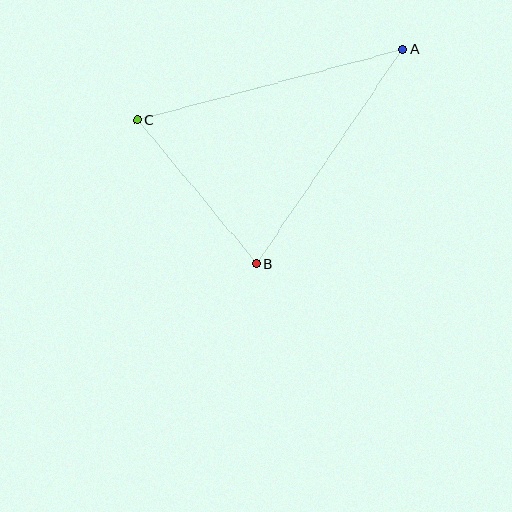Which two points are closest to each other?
Points B and C are closest to each other.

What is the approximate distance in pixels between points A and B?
The distance between A and B is approximately 260 pixels.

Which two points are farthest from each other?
Points A and C are farthest from each other.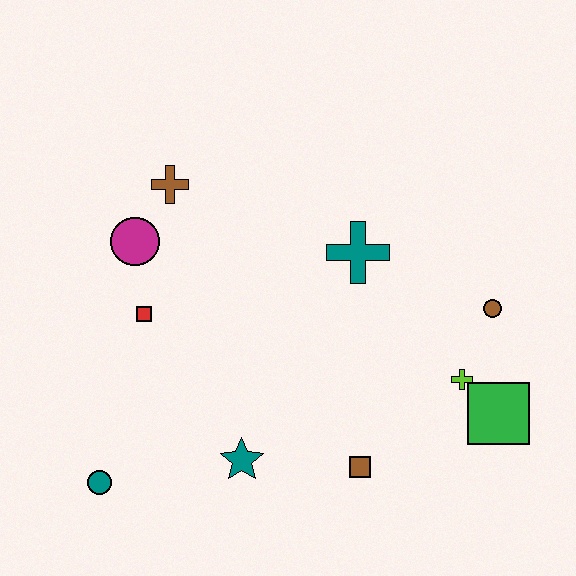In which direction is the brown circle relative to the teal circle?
The brown circle is to the right of the teal circle.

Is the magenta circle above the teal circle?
Yes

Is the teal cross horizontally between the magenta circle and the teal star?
No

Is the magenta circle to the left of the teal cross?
Yes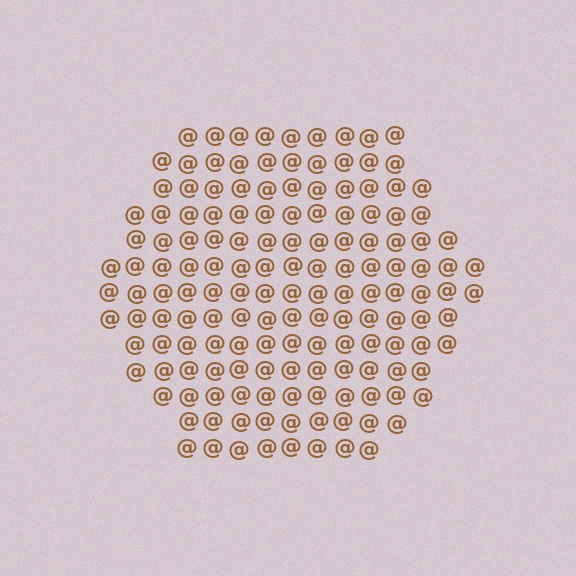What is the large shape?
The large shape is a hexagon.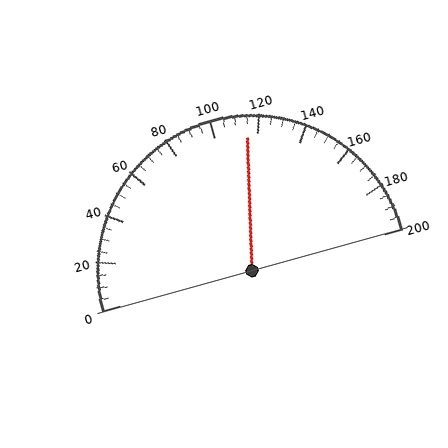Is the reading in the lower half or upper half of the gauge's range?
The reading is in the upper half of the range (0 to 200).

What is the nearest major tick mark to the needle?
The nearest major tick mark is 120.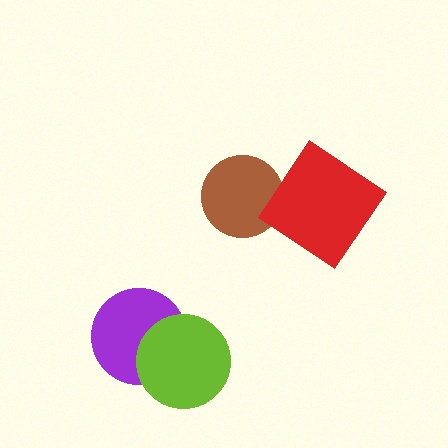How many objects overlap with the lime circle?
1 object overlaps with the lime circle.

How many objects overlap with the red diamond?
0 objects overlap with the red diamond.